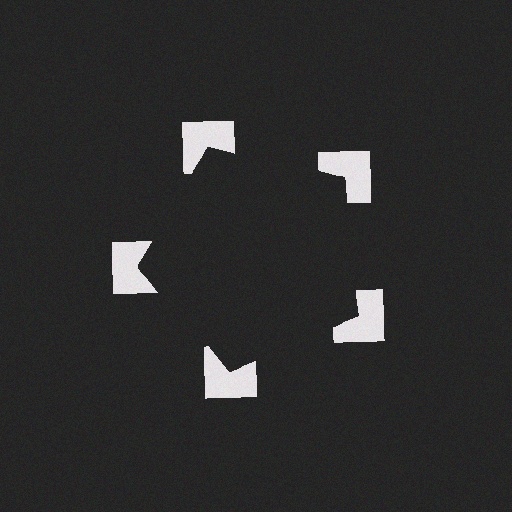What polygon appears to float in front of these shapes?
An illusory pentagon — its edges are inferred from the aligned wedge cuts in the notched squares, not physically drawn.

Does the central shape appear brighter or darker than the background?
It typically appears slightly darker than the background, even though no actual brightness change is drawn.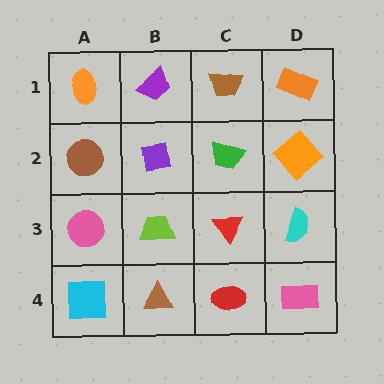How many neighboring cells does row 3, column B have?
4.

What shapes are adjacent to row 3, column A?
A brown circle (row 2, column A), a cyan square (row 4, column A), a lime trapezoid (row 3, column B).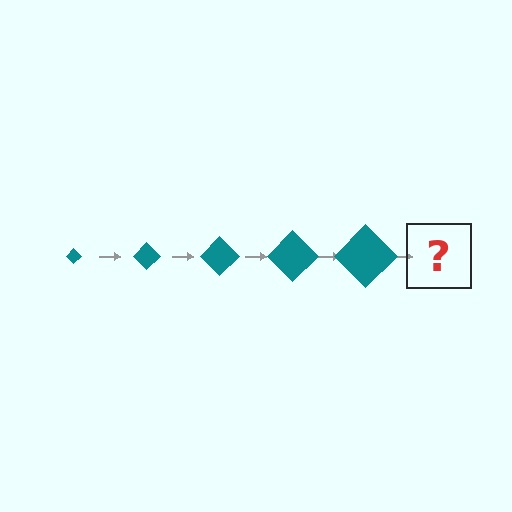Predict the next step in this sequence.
The next step is a teal diamond, larger than the previous one.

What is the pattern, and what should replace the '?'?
The pattern is that the diamond gets progressively larger each step. The '?' should be a teal diamond, larger than the previous one.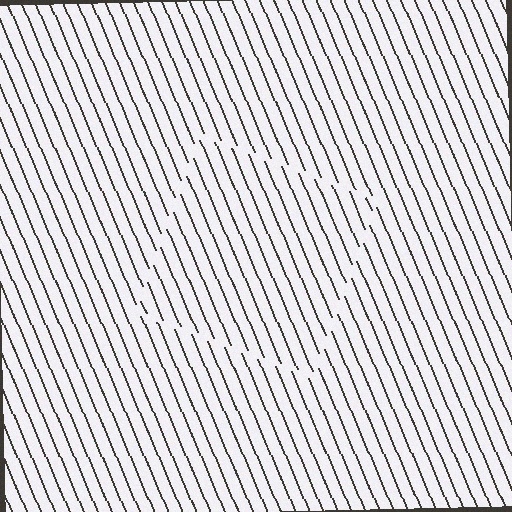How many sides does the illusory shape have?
4 sides — the line-ends trace a square.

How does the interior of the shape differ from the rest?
The interior of the shape contains the same grating, shifted by half a period — the contour is defined by the phase discontinuity where line-ends from the inner and outer gratings abut.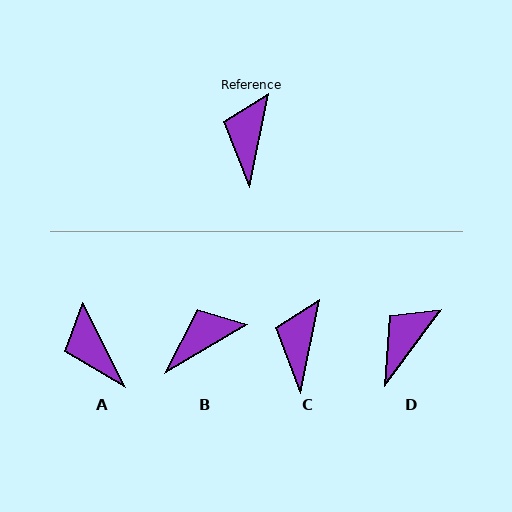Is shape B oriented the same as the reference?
No, it is off by about 48 degrees.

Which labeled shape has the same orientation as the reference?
C.